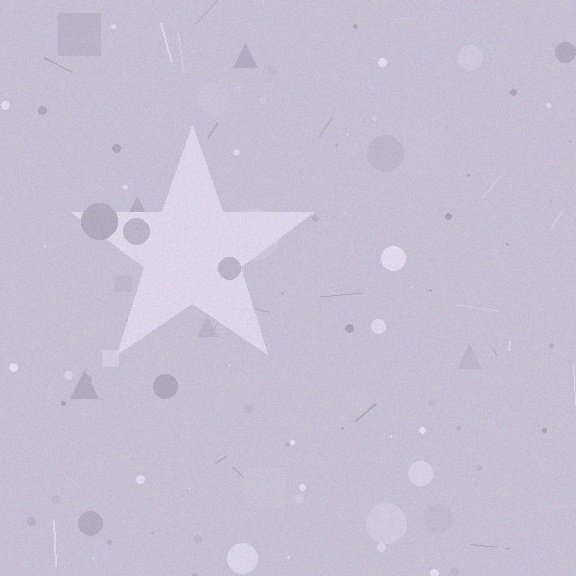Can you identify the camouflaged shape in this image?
The camouflaged shape is a star.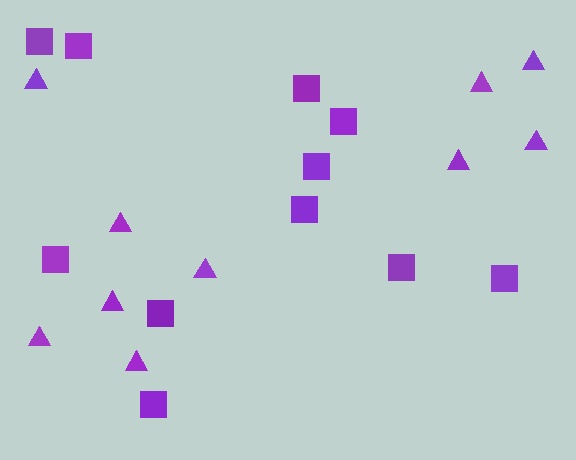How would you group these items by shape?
There are 2 groups: one group of triangles (10) and one group of squares (11).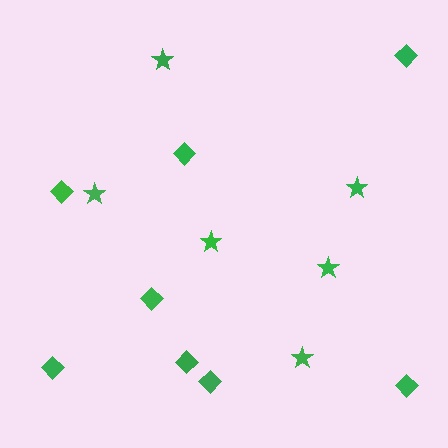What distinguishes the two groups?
There are 2 groups: one group of stars (6) and one group of diamonds (8).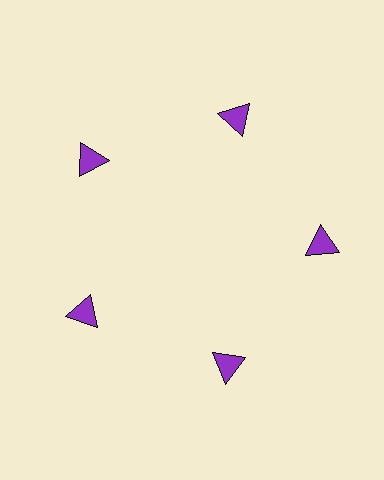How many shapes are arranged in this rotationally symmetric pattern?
There are 5 shapes, arranged in 5 groups of 1.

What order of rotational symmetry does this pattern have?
This pattern has 5-fold rotational symmetry.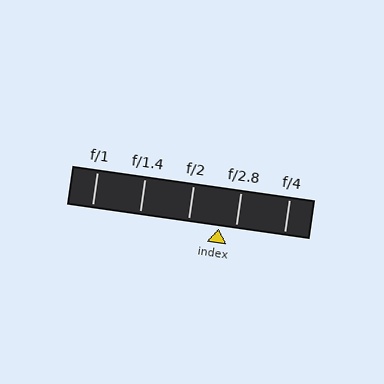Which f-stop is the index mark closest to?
The index mark is closest to f/2.8.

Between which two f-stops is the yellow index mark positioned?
The index mark is between f/2 and f/2.8.